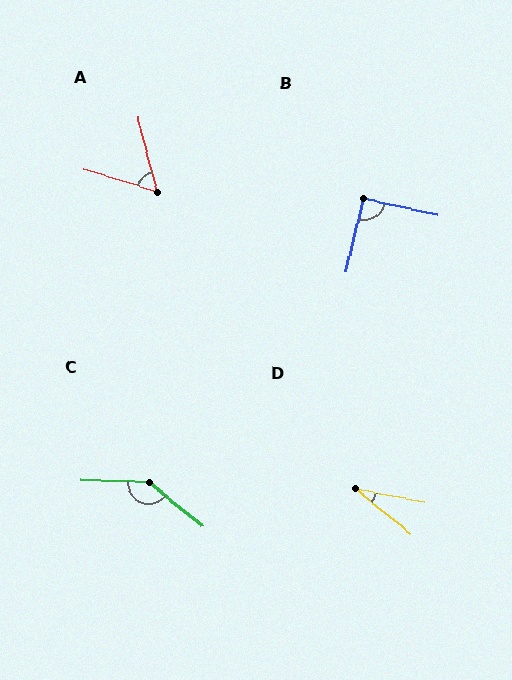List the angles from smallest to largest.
D (28°), A (59°), B (91°), C (142°).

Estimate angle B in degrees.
Approximately 91 degrees.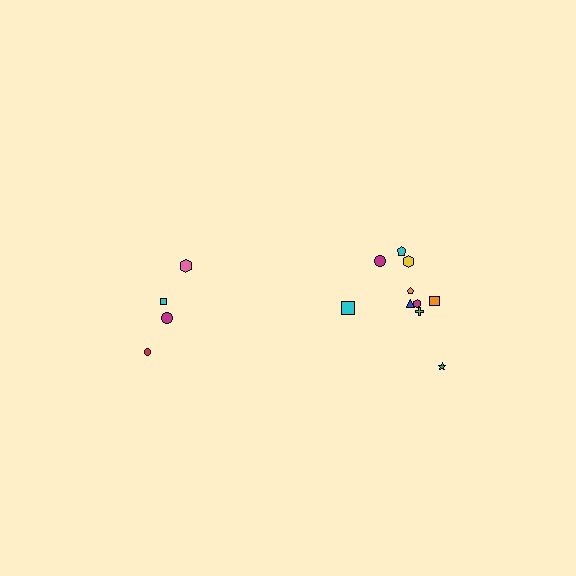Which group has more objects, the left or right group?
The right group.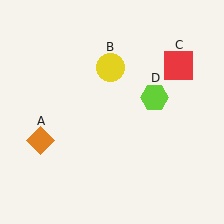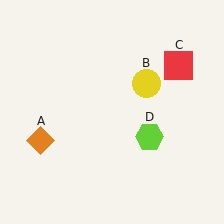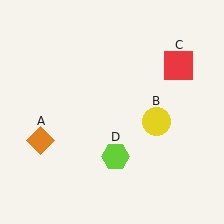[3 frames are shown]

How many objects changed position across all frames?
2 objects changed position: yellow circle (object B), lime hexagon (object D).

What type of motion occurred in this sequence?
The yellow circle (object B), lime hexagon (object D) rotated clockwise around the center of the scene.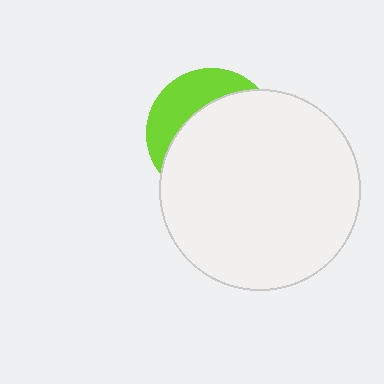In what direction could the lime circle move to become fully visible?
The lime circle could move toward the upper-left. That would shift it out from behind the white circle entirely.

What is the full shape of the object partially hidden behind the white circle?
The partially hidden object is a lime circle.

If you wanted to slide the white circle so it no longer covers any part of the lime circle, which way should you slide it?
Slide it toward the lower-right — that is the most direct way to separate the two shapes.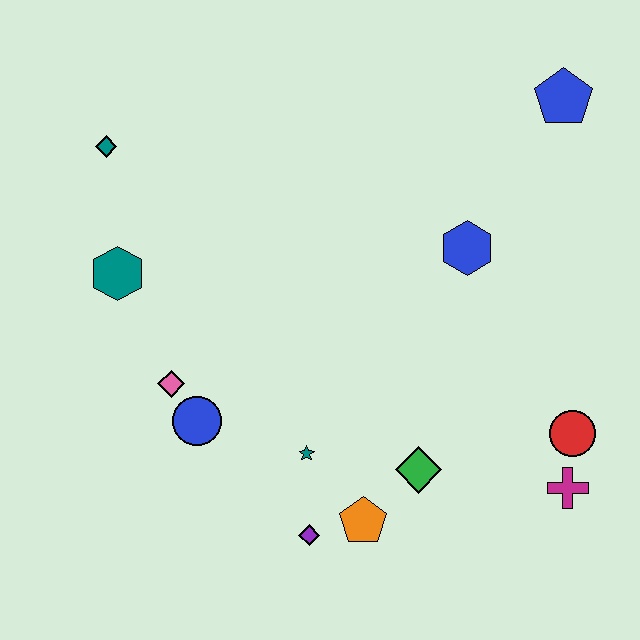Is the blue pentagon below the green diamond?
No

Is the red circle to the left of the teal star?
No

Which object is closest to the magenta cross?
The red circle is closest to the magenta cross.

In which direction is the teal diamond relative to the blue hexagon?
The teal diamond is to the left of the blue hexagon.